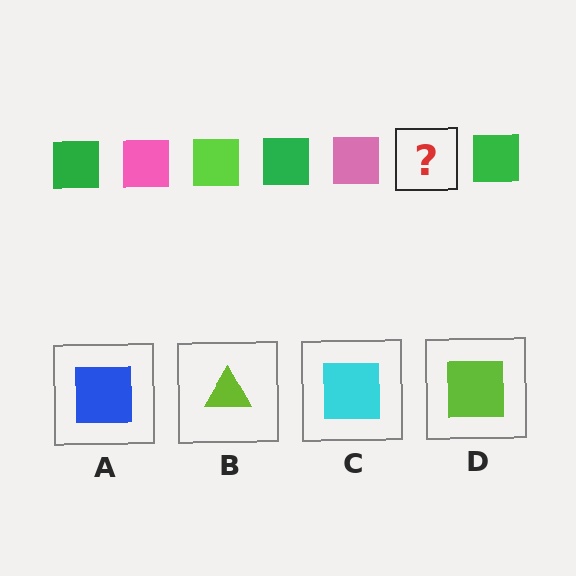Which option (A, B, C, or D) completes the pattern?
D.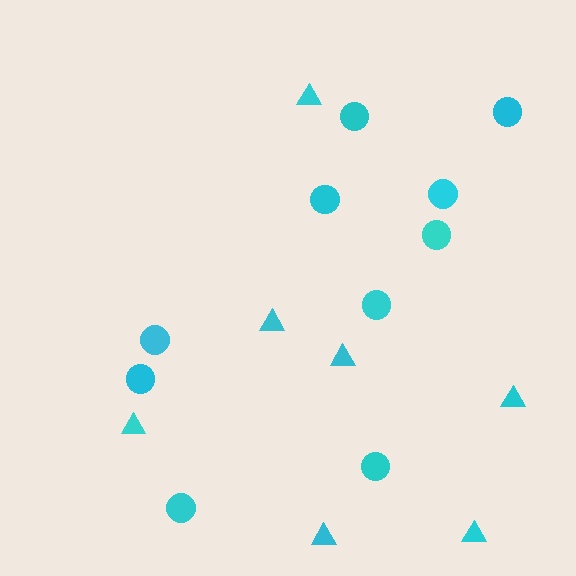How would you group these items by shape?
There are 2 groups: one group of triangles (7) and one group of circles (10).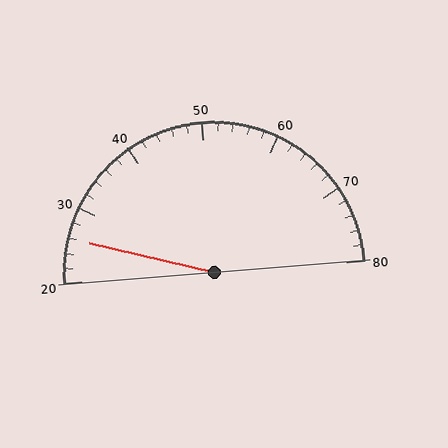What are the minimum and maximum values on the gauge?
The gauge ranges from 20 to 80.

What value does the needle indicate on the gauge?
The needle indicates approximately 26.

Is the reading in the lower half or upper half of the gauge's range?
The reading is in the lower half of the range (20 to 80).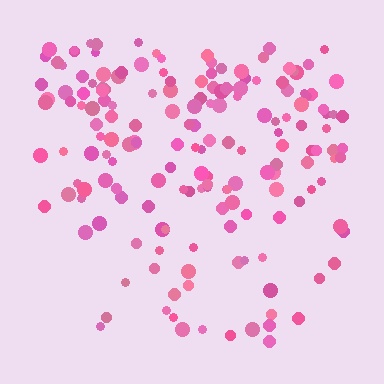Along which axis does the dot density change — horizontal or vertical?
Vertical.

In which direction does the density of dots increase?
From bottom to top, with the top side densest.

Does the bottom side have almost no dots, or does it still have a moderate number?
Still a moderate number, just noticeably fewer than the top.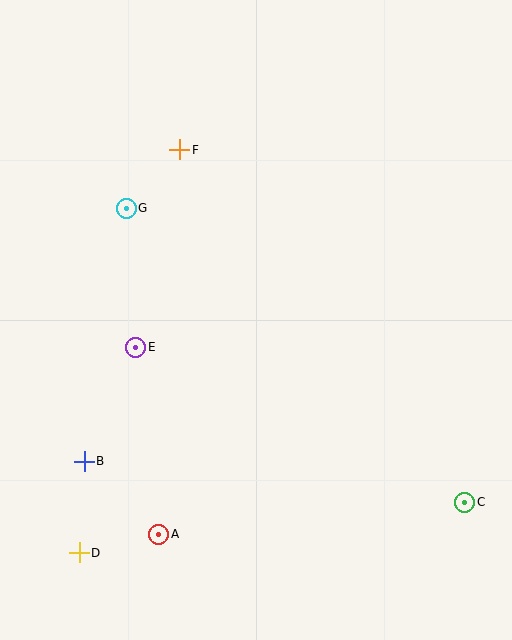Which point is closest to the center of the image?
Point E at (136, 347) is closest to the center.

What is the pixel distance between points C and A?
The distance between C and A is 307 pixels.